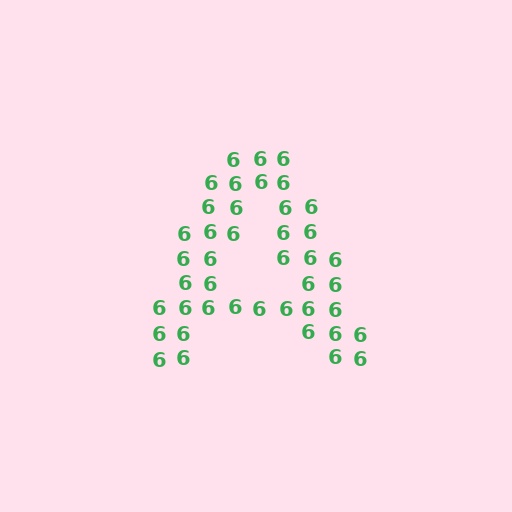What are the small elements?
The small elements are digit 6's.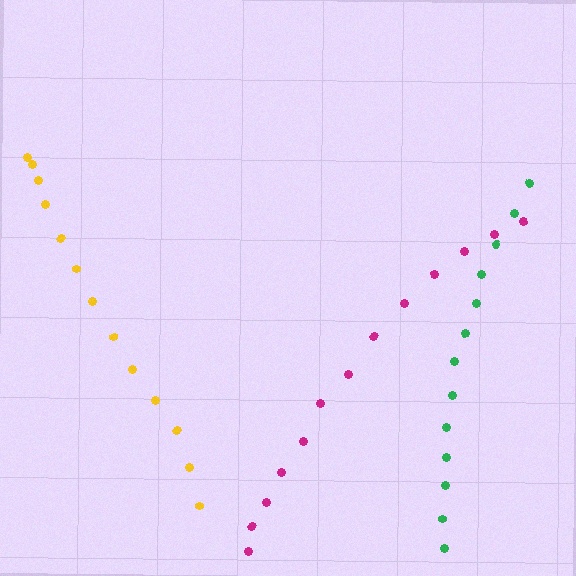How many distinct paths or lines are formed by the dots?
There are 3 distinct paths.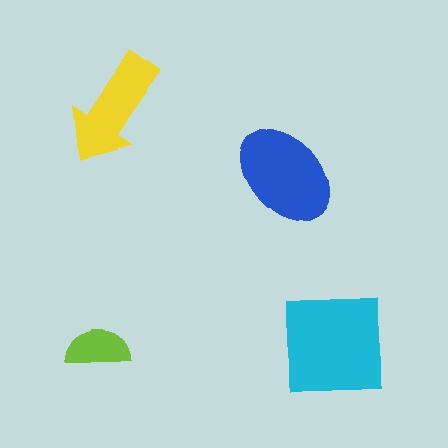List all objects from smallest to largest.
The lime semicircle, the yellow arrow, the blue ellipse, the cyan square.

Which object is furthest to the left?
The lime semicircle is leftmost.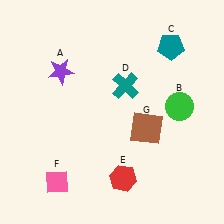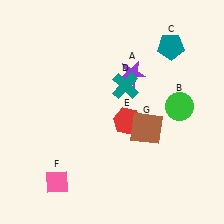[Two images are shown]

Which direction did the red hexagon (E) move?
The red hexagon (E) moved up.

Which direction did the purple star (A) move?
The purple star (A) moved right.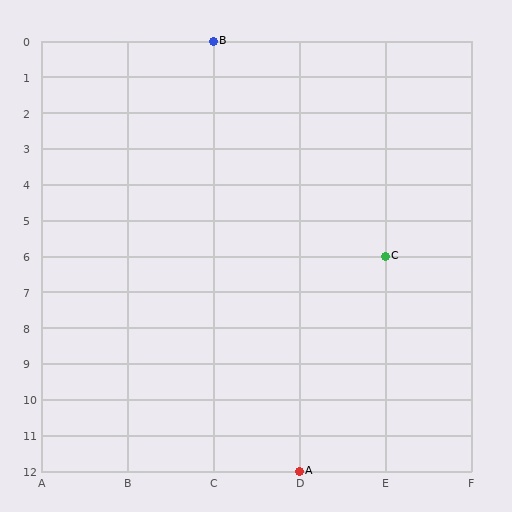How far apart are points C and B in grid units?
Points C and B are 2 columns and 6 rows apart (about 6.3 grid units diagonally).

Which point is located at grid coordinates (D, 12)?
Point A is at (D, 12).